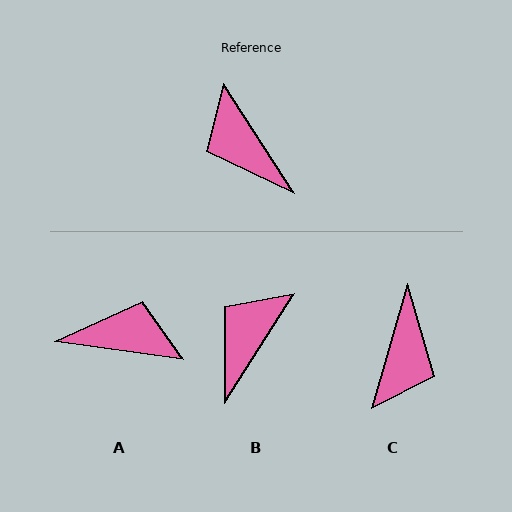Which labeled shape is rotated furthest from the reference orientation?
C, about 131 degrees away.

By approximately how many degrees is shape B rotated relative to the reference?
Approximately 65 degrees clockwise.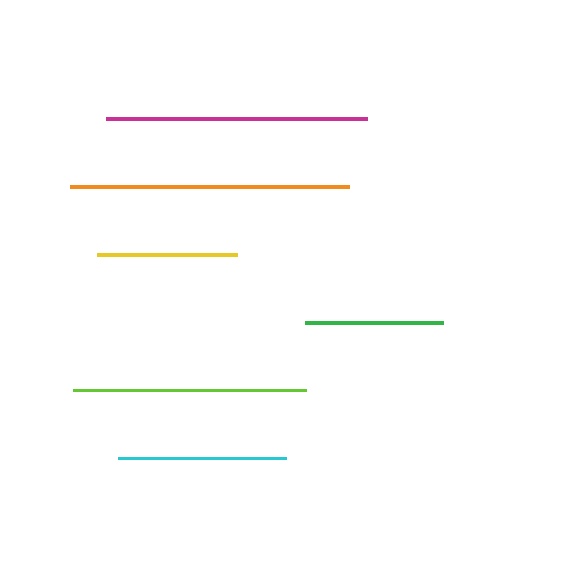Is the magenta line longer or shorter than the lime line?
The magenta line is longer than the lime line.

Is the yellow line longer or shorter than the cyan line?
The cyan line is longer than the yellow line.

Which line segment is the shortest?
The green line is the shortest at approximately 138 pixels.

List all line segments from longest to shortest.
From longest to shortest: orange, magenta, lime, cyan, yellow, green.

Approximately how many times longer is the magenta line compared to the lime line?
The magenta line is approximately 1.1 times the length of the lime line.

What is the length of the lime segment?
The lime segment is approximately 233 pixels long.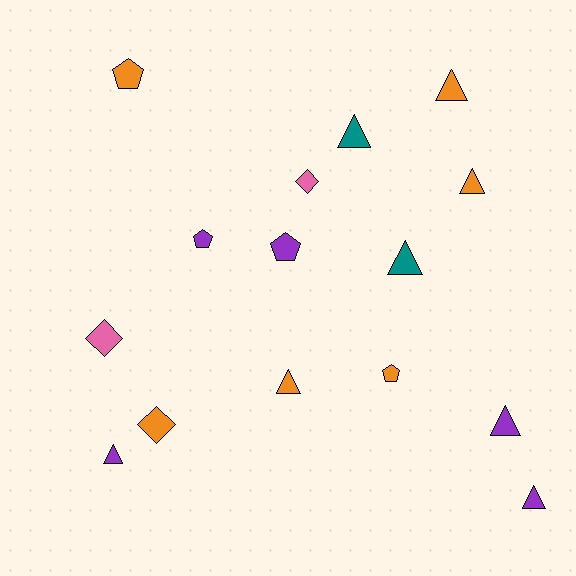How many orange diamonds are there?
There is 1 orange diamond.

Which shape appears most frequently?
Triangle, with 8 objects.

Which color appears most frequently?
Orange, with 6 objects.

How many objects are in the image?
There are 15 objects.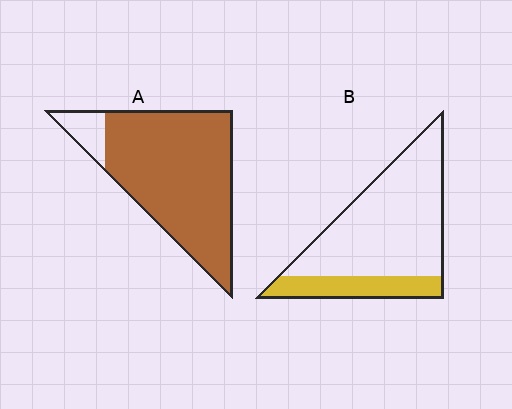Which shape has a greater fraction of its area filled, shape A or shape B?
Shape A.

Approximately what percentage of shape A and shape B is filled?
A is approximately 90% and B is approximately 25%.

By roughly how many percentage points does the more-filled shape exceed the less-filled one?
By roughly 65 percentage points (A over B).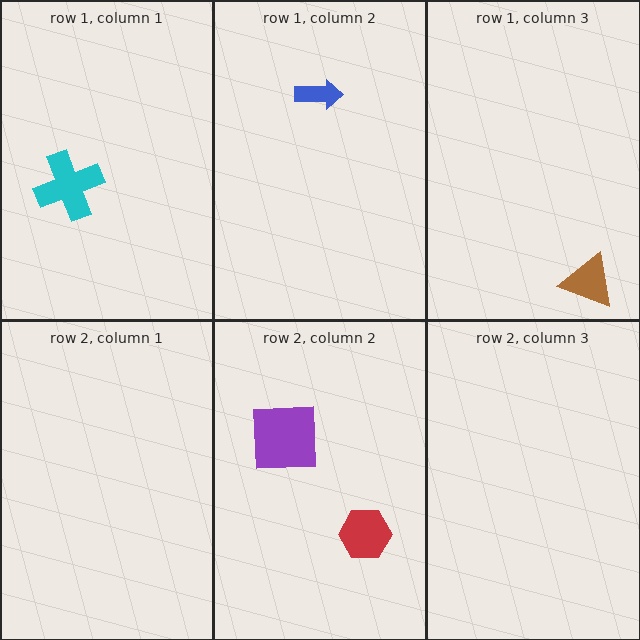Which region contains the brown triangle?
The row 1, column 3 region.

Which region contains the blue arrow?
The row 1, column 2 region.